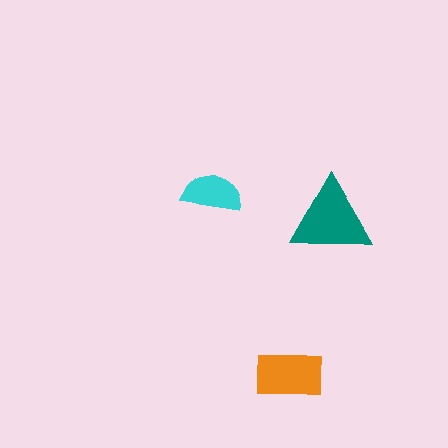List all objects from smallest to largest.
The cyan semicircle, the orange rectangle, the teal triangle.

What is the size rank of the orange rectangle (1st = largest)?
2nd.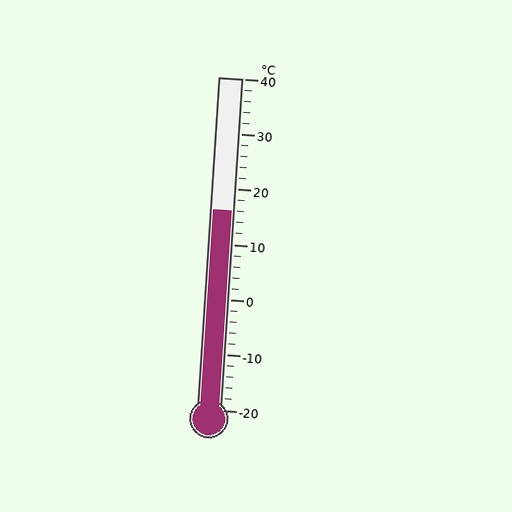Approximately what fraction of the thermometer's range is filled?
The thermometer is filled to approximately 60% of its range.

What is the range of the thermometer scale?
The thermometer scale ranges from -20°C to 40°C.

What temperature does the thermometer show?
The thermometer shows approximately 16°C.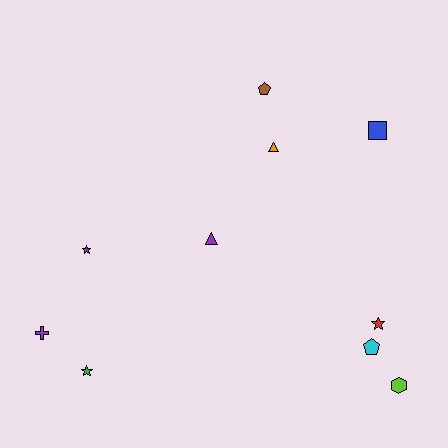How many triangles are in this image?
There are 2 triangles.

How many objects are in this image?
There are 10 objects.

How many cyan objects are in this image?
There is 1 cyan object.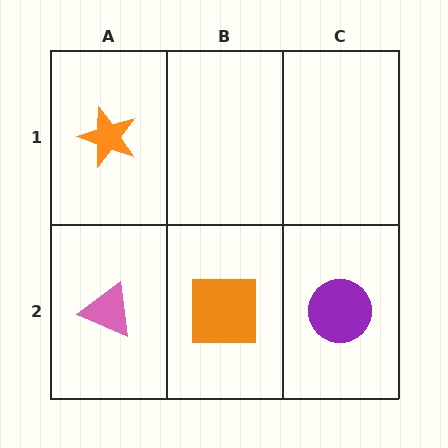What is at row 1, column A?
An orange star.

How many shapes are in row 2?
3 shapes.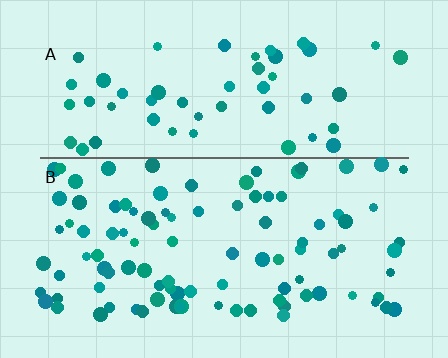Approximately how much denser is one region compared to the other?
Approximately 1.8× — region B over region A.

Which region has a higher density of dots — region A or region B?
B (the bottom).